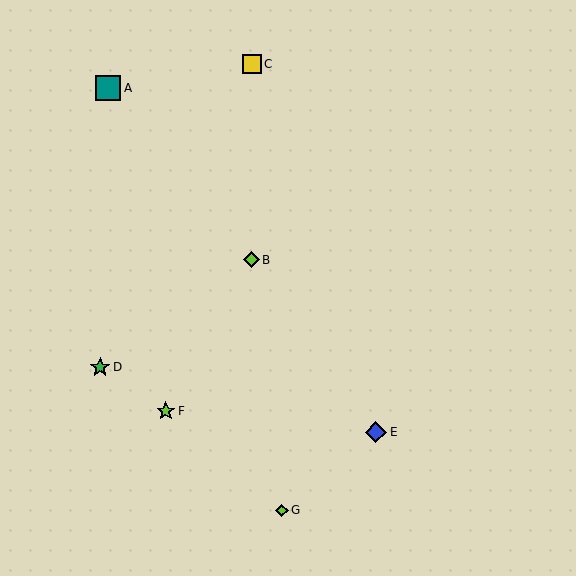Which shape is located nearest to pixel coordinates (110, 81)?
The teal square (labeled A) at (108, 88) is nearest to that location.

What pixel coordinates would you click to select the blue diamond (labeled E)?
Click at (376, 432) to select the blue diamond E.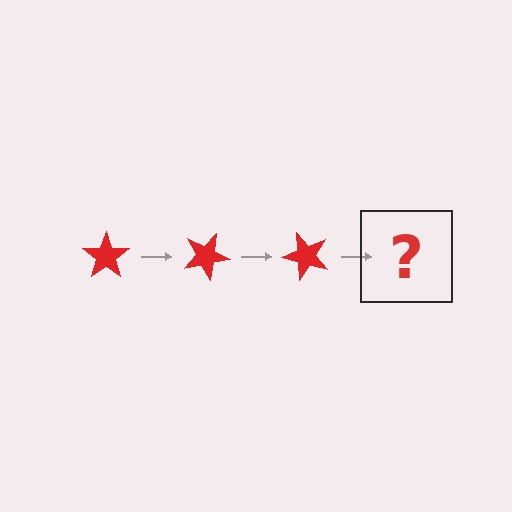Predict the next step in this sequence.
The next step is a red star rotated 75 degrees.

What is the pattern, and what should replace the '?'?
The pattern is that the star rotates 25 degrees each step. The '?' should be a red star rotated 75 degrees.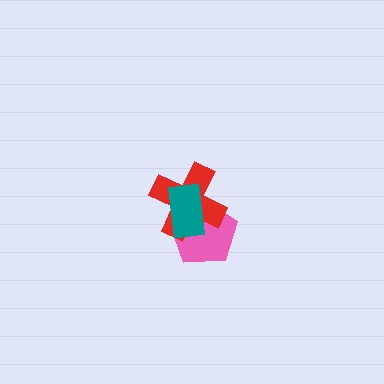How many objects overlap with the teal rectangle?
2 objects overlap with the teal rectangle.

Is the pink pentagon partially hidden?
Yes, it is partially covered by another shape.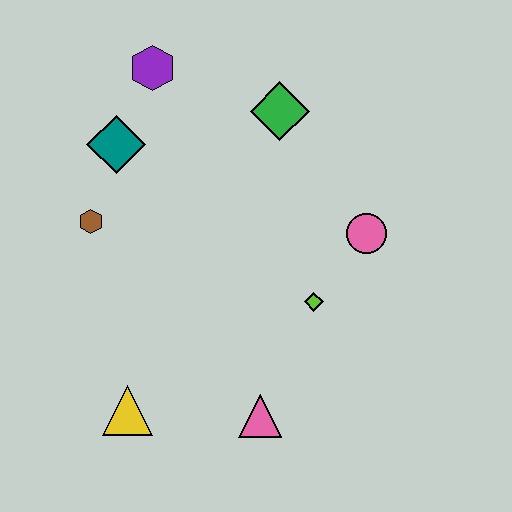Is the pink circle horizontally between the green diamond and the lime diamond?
No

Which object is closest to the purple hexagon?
The teal diamond is closest to the purple hexagon.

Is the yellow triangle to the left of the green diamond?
Yes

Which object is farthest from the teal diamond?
The pink triangle is farthest from the teal diamond.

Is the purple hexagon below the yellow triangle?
No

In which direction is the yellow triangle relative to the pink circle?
The yellow triangle is to the left of the pink circle.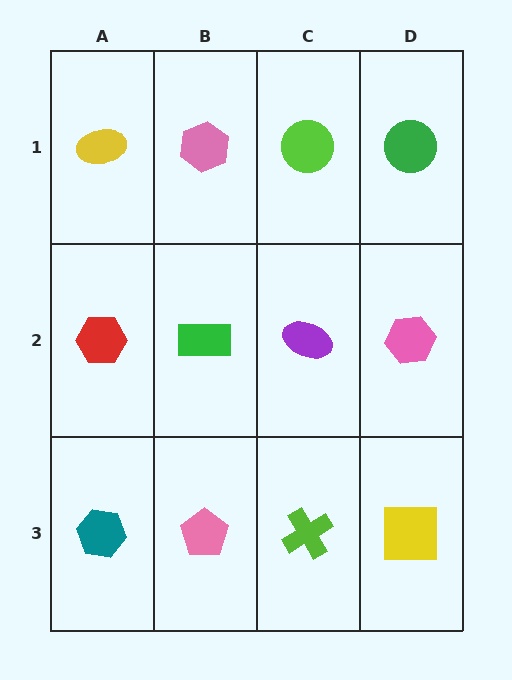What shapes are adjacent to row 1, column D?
A pink hexagon (row 2, column D), a lime circle (row 1, column C).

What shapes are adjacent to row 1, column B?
A green rectangle (row 2, column B), a yellow ellipse (row 1, column A), a lime circle (row 1, column C).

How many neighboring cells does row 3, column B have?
3.